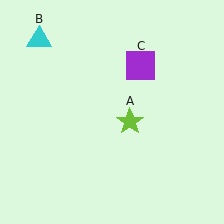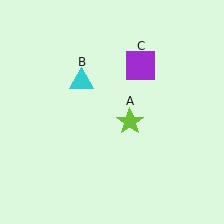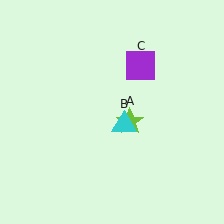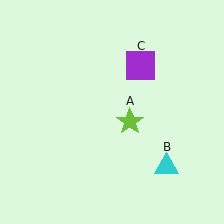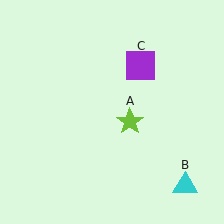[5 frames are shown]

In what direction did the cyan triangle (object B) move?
The cyan triangle (object B) moved down and to the right.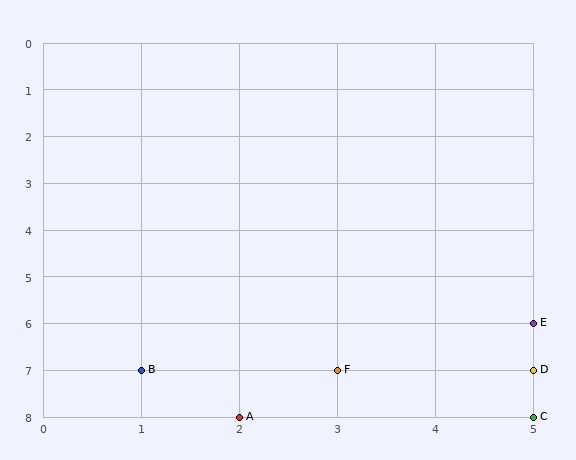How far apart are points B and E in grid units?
Points B and E are 4 columns and 1 row apart (about 4.1 grid units diagonally).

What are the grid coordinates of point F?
Point F is at grid coordinates (3, 7).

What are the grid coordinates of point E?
Point E is at grid coordinates (5, 6).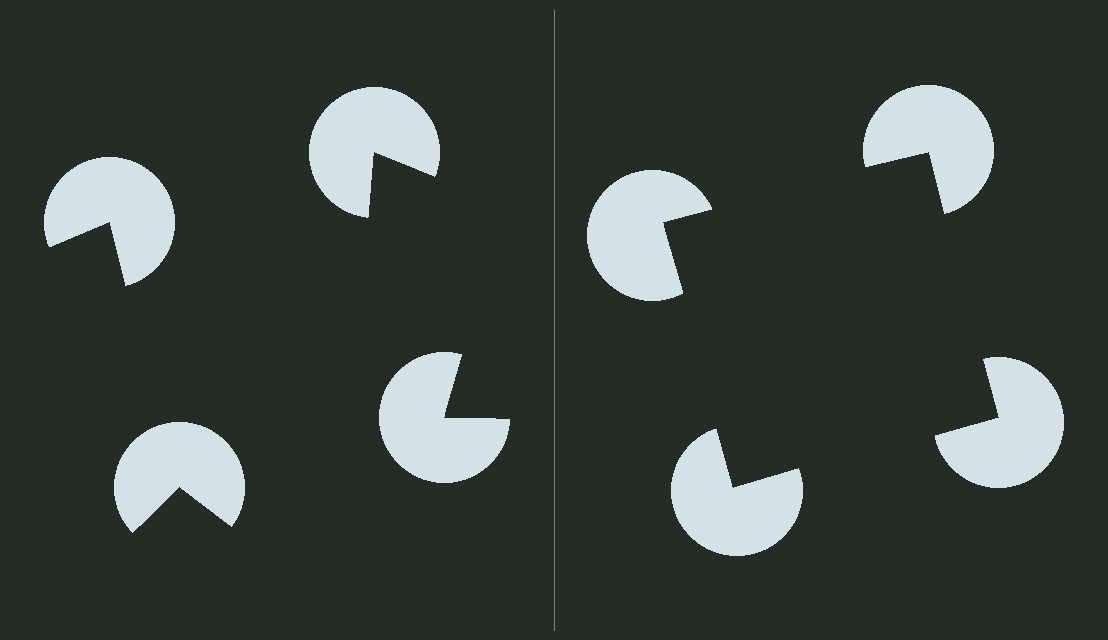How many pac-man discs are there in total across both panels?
8 — 4 on each side.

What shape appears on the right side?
An illusory square.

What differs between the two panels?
The pac-man discs are positioned identically on both sides; only the wedge orientations differ. On the right they align to a square; on the left they are misaligned.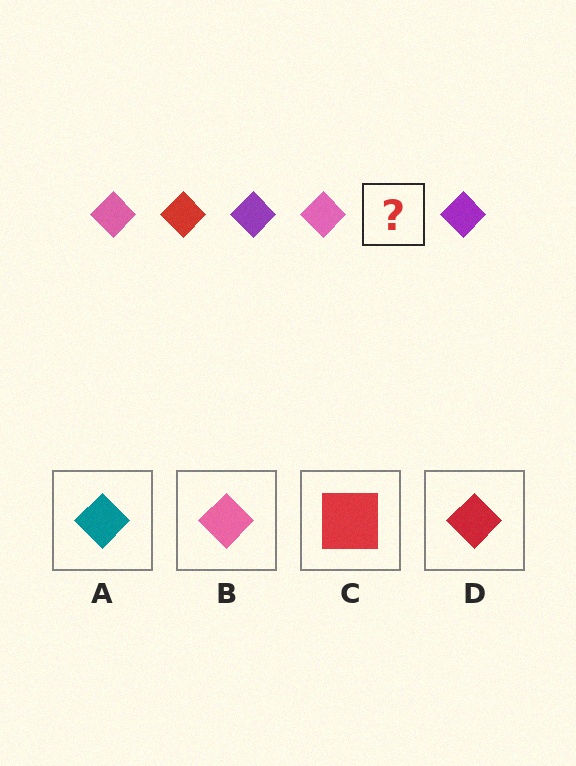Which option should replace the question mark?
Option D.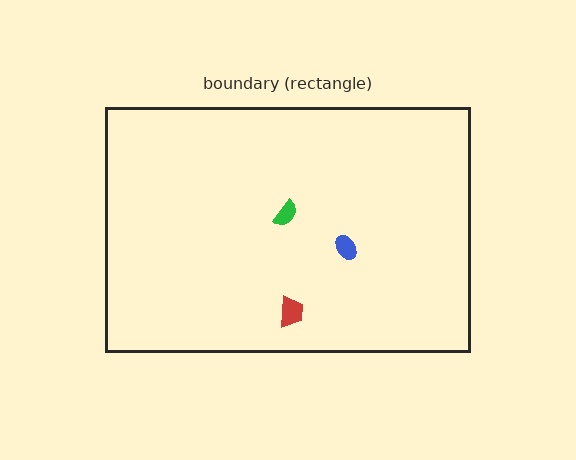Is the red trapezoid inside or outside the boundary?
Inside.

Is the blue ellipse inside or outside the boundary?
Inside.